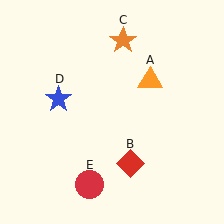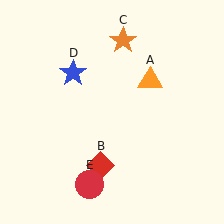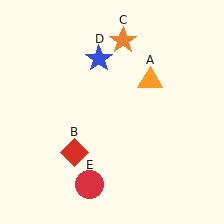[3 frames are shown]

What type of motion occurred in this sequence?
The red diamond (object B), blue star (object D) rotated clockwise around the center of the scene.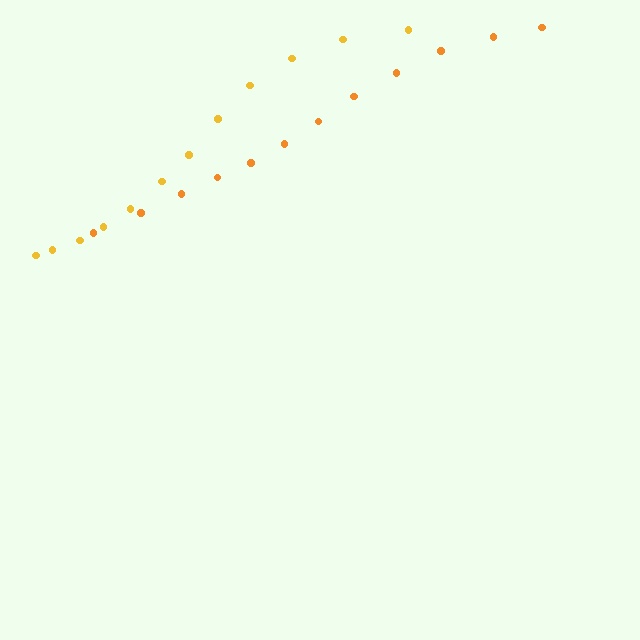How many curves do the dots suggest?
There are 2 distinct paths.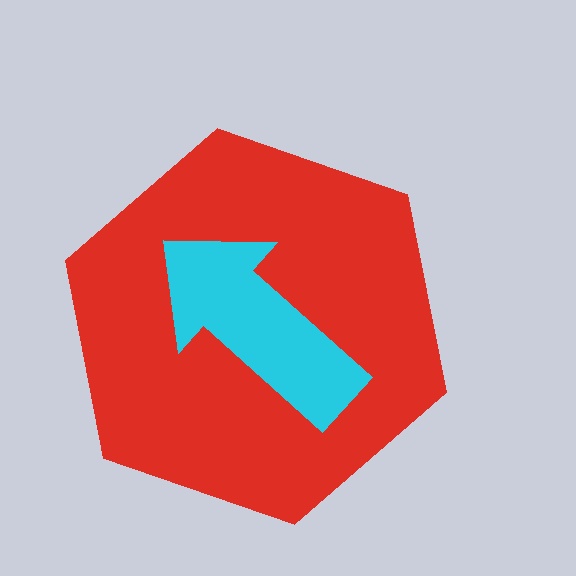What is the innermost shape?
The cyan arrow.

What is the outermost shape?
The red hexagon.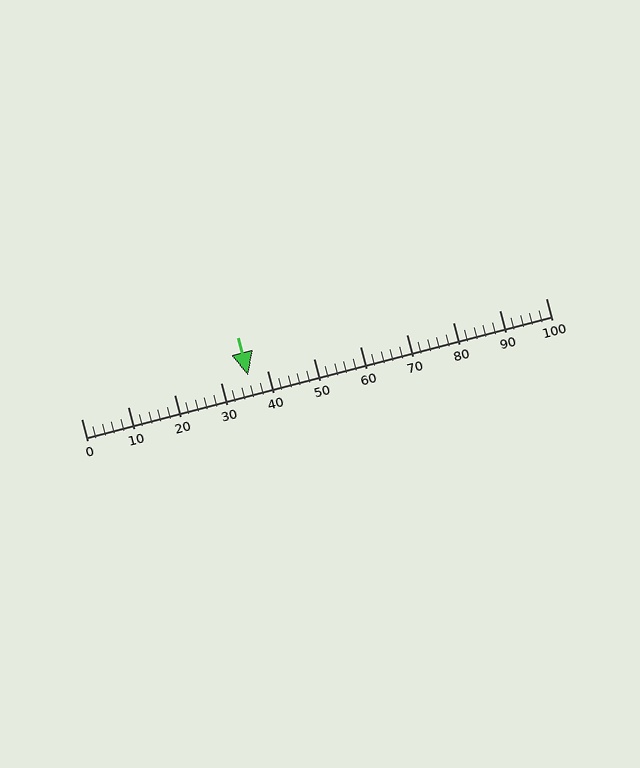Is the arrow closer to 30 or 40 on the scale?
The arrow is closer to 40.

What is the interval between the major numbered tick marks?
The major tick marks are spaced 10 units apart.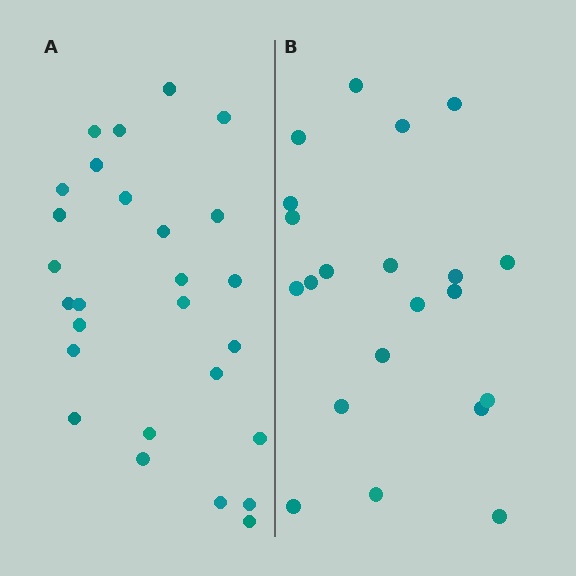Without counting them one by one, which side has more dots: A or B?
Region A (the left region) has more dots.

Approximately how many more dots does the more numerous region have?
Region A has about 6 more dots than region B.